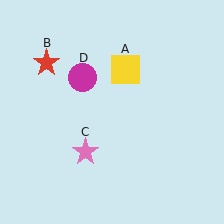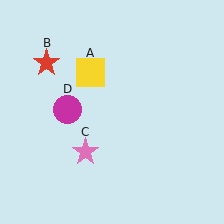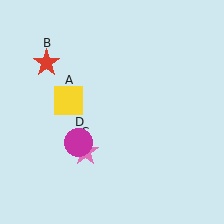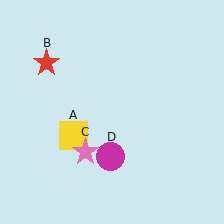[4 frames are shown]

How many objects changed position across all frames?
2 objects changed position: yellow square (object A), magenta circle (object D).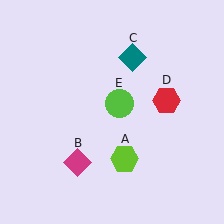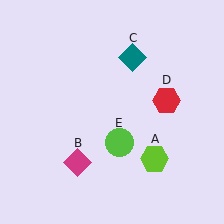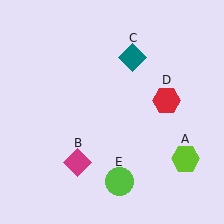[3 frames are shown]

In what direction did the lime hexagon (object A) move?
The lime hexagon (object A) moved right.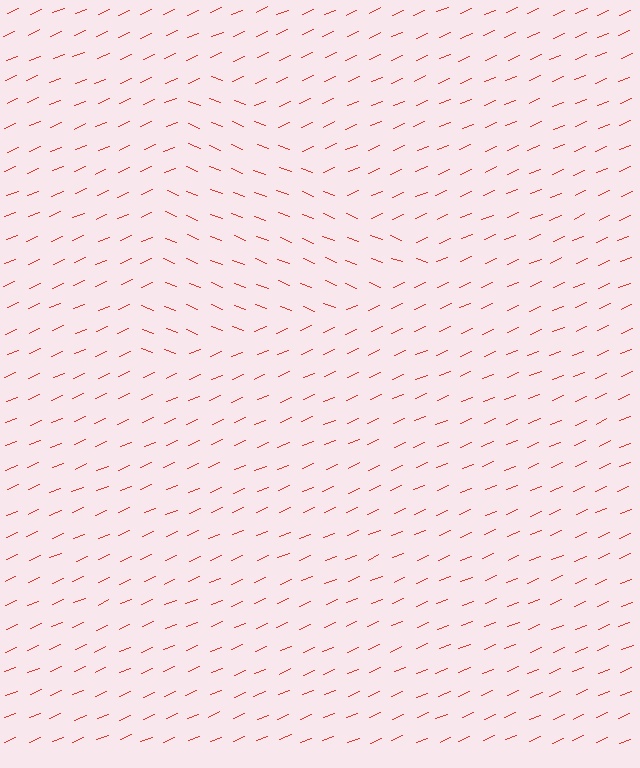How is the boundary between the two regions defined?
The boundary is defined purely by a change in line orientation (approximately 45 degrees difference). All lines are the same color and thickness.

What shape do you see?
I see a triangle.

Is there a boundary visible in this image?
Yes, there is a texture boundary formed by a change in line orientation.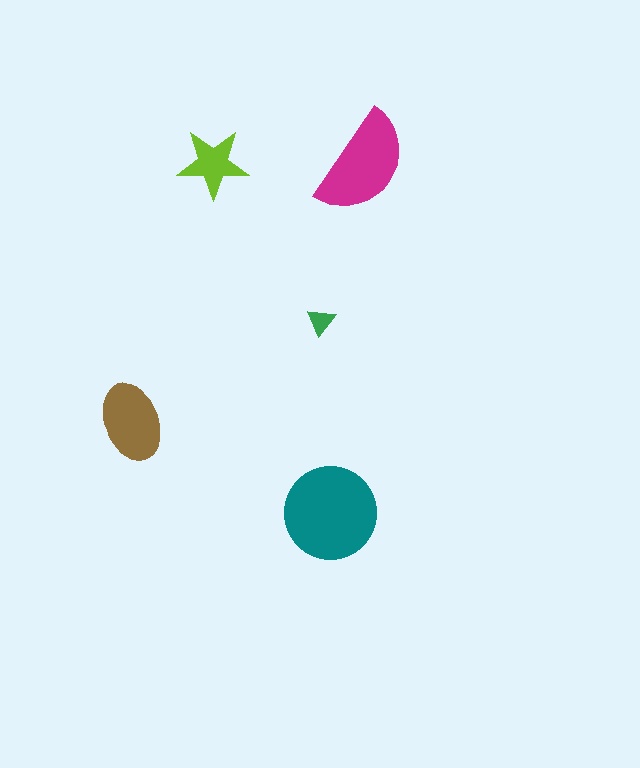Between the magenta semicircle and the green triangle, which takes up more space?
The magenta semicircle.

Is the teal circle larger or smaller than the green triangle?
Larger.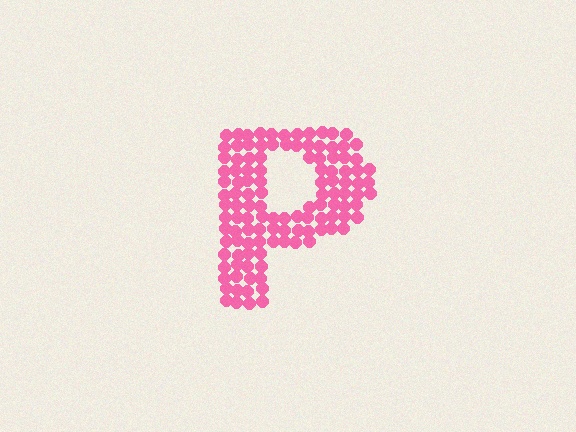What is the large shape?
The large shape is the letter P.